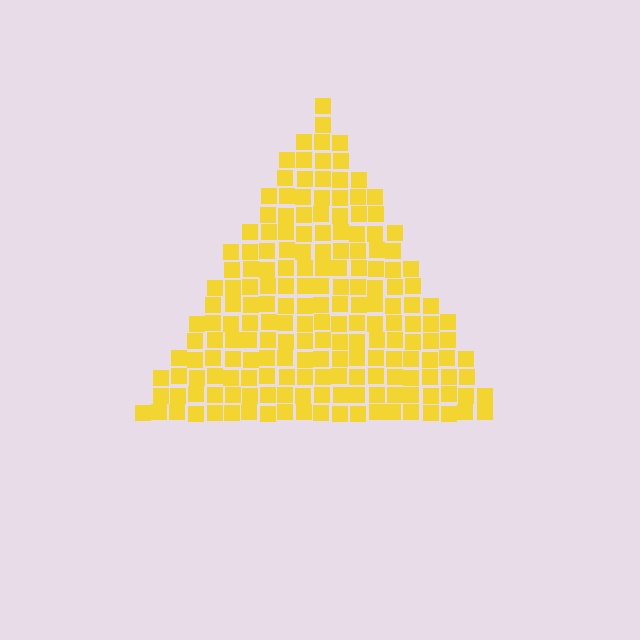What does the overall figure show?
The overall figure shows a triangle.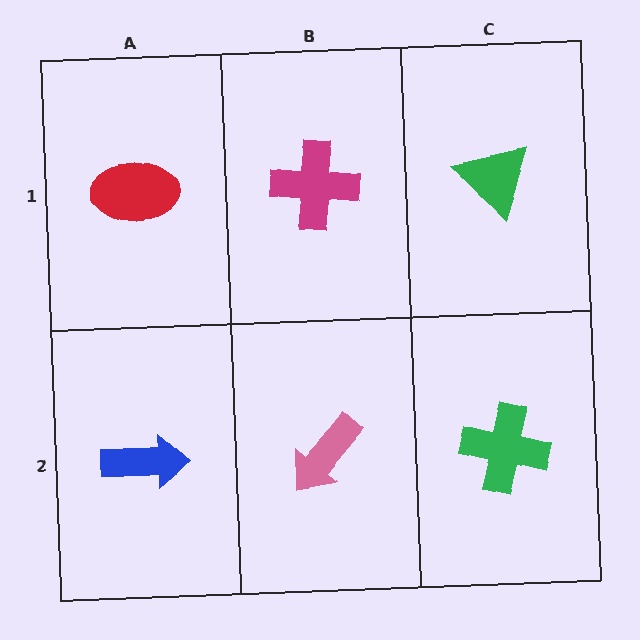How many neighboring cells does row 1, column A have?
2.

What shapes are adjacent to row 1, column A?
A blue arrow (row 2, column A), a magenta cross (row 1, column B).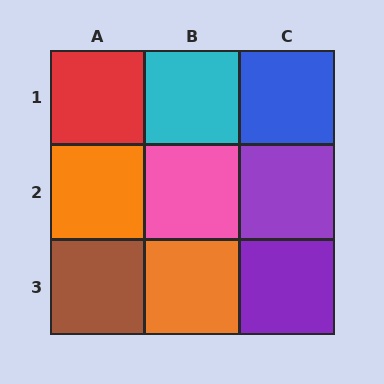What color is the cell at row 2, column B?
Pink.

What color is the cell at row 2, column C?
Purple.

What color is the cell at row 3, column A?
Brown.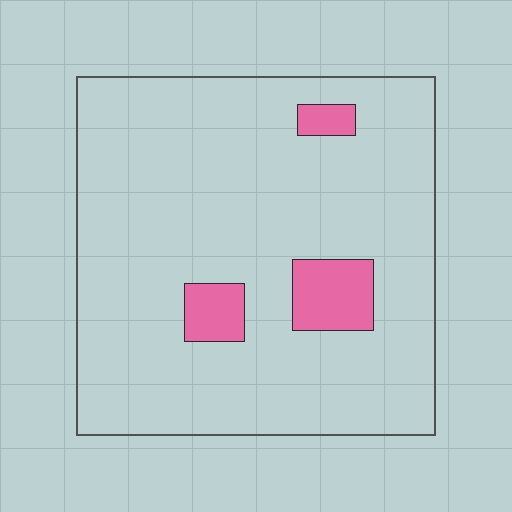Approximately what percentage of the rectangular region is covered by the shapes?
Approximately 10%.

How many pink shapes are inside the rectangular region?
3.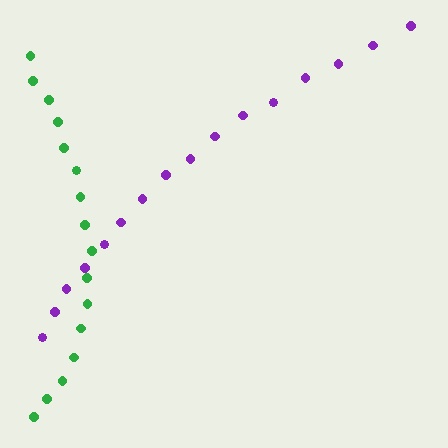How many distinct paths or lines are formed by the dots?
There are 2 distinct paths.